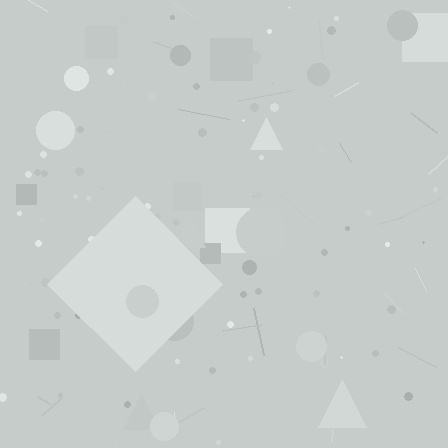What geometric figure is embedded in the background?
A diamond is embedded in the background.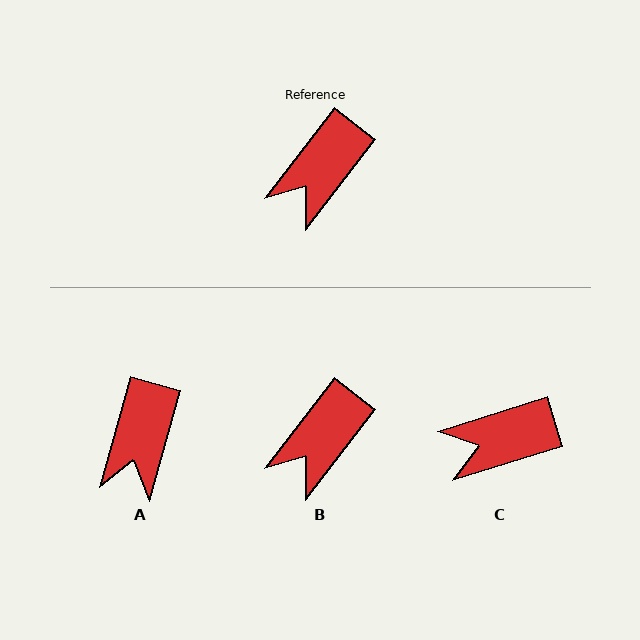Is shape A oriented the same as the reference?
No, it is off by about 22 degrees.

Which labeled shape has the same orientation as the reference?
B.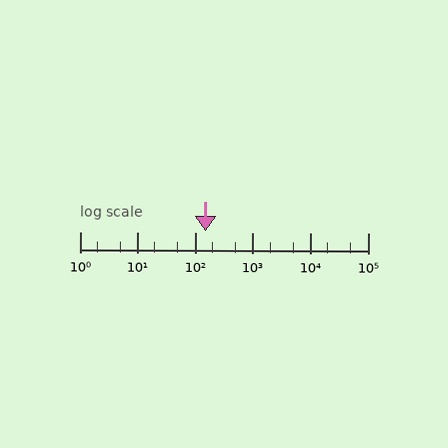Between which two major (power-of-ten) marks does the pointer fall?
The pointer is between 100 and 1000.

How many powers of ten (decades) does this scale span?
The scale spans 5 decades, from 1 to 100000.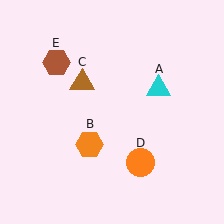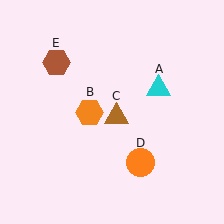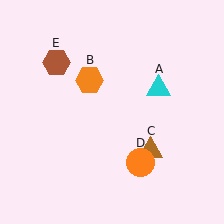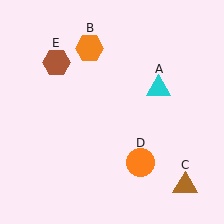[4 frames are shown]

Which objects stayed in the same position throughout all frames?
Cyan triangle (object A) and orange circle (object D) and brown hexagon (object E) remained stationary.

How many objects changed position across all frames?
2 objects changed position: orange hexagon (object B), brown triangle (object C).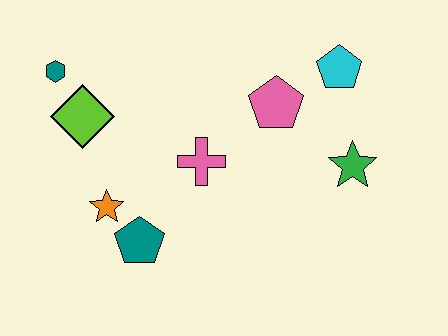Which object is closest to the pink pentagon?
The cyan pentagon is closest to the pink pentagon.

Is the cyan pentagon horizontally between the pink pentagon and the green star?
Yes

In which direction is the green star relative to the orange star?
The green star is to the right of the orange star.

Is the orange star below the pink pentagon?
Yes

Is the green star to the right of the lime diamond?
Yes